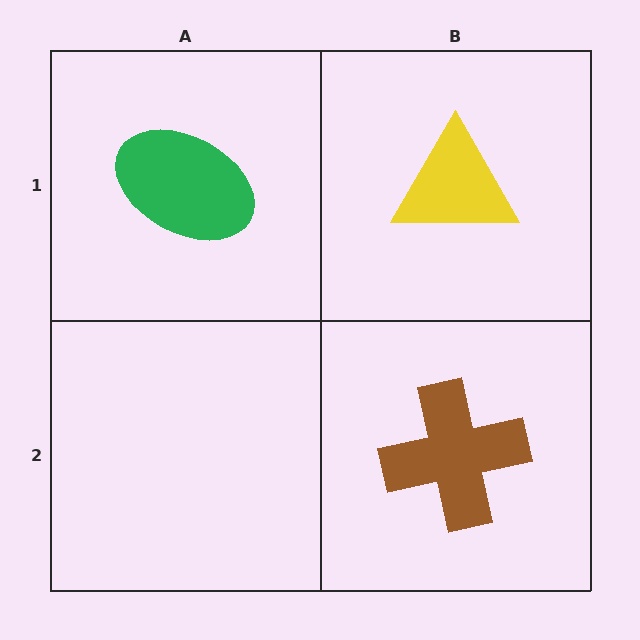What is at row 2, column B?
A brown cross.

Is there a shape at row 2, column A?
No, that cell is empty.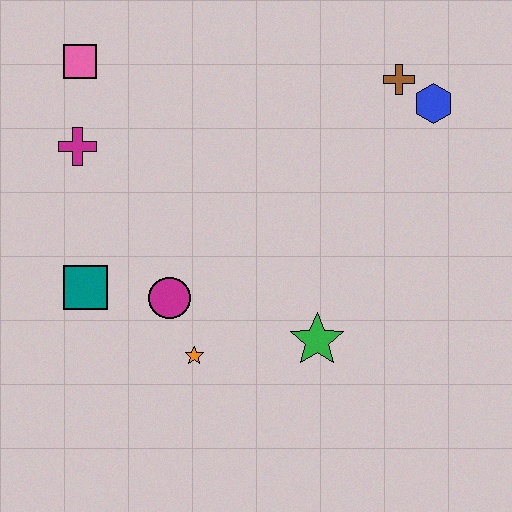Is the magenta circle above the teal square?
No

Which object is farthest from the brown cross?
The teal square is farthest from the brown cross.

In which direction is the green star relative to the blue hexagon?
The green star is below the blue hexagon.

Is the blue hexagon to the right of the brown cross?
Yes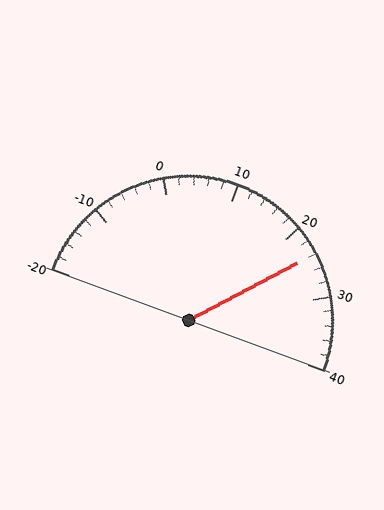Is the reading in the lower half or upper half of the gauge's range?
The reading is in the upper half of the range (-20 to 40).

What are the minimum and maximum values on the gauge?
The gauge ranges from -20 to 40.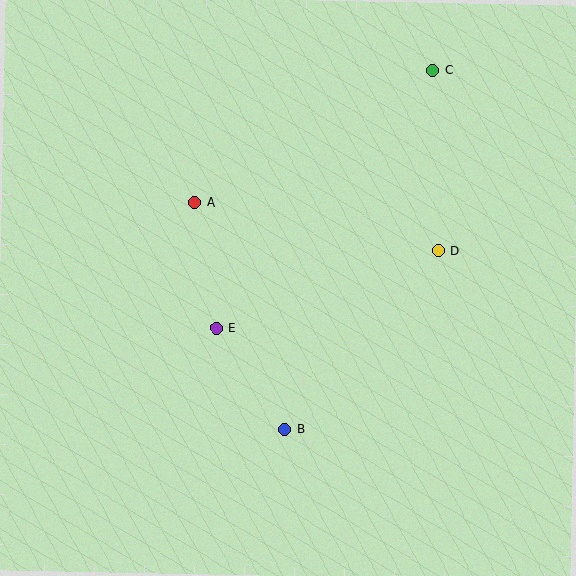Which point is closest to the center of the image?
Point E at (217, 328) is closest to the center.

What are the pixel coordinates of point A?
Point A is at (195, 202).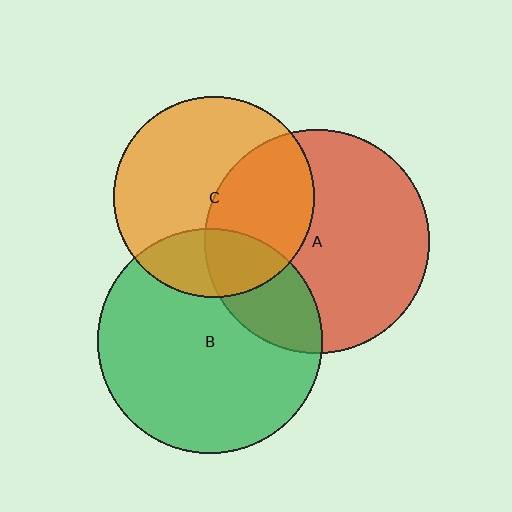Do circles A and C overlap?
Yes.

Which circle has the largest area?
Circle B (green).